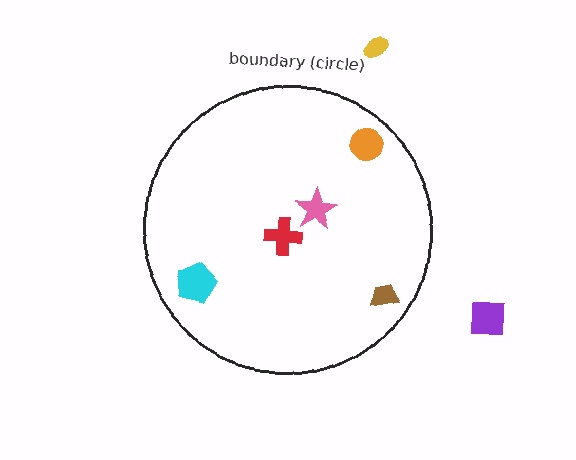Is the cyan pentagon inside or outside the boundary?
Inside.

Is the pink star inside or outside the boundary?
Inside.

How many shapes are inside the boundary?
5 inside, 2 outside.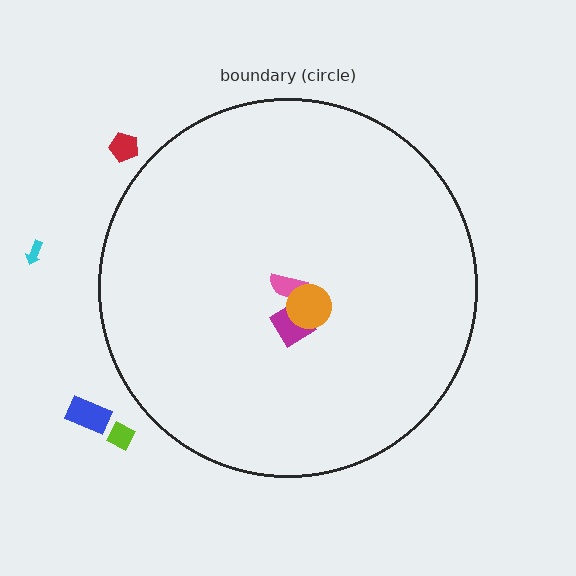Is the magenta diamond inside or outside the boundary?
Inside.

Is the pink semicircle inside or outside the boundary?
Inside.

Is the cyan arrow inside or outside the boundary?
Outside.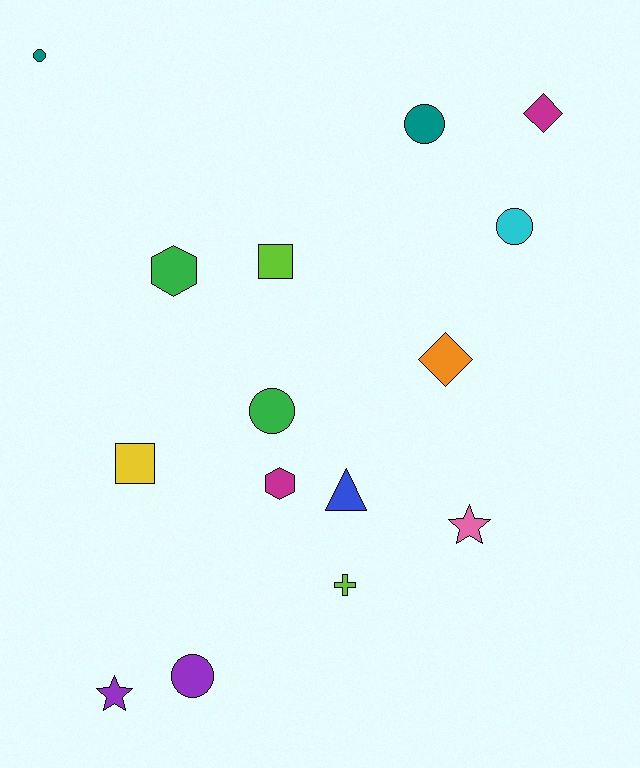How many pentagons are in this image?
There are no pentagons.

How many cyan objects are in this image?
There is 1 cyan object.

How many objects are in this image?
There are 15 objects.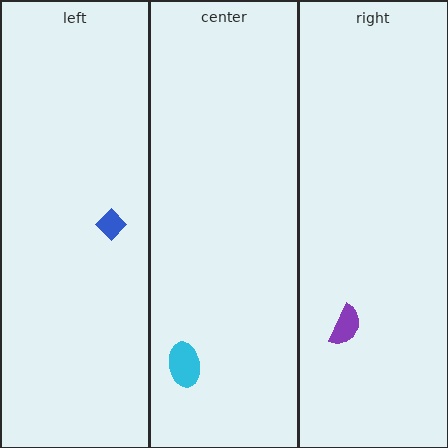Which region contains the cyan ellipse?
The center region.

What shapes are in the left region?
The blue diamond.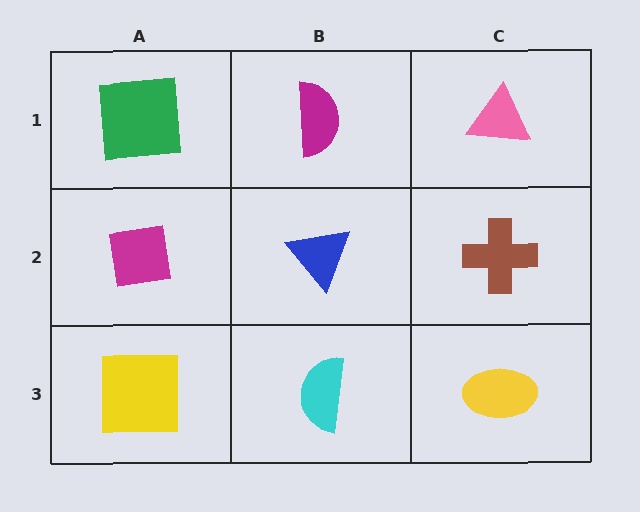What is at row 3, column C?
A yellow ellipse.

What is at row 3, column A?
A yellow square.